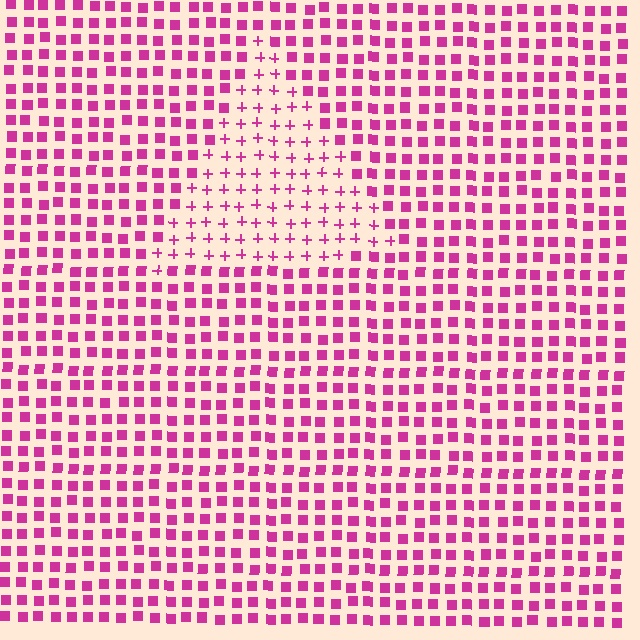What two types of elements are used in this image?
The image uses plus signs inside the triangle region and squares outside it.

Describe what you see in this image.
The image is filled with small magenta elements arranged in a uniform grid. A triangle-shaped region contains plus signs, while the surrounding area contains squares. The boundary is defined purely by the change in element shape.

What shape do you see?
I see a triangle.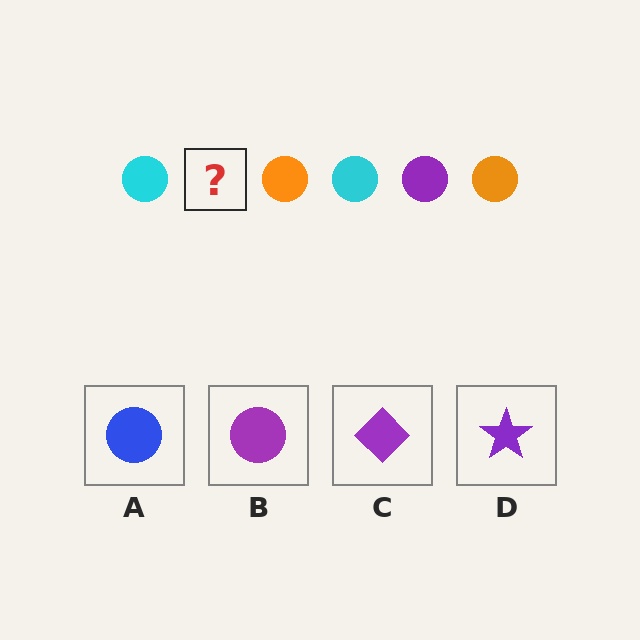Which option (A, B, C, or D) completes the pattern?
B.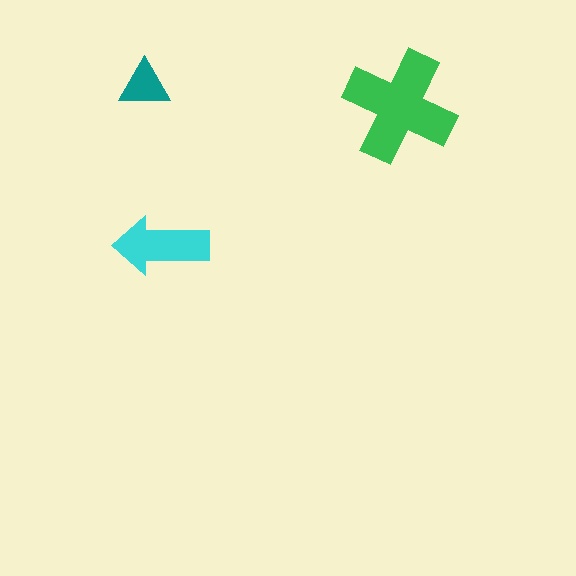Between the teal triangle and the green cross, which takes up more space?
The green cross.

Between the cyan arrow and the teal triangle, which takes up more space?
The cyan arrow.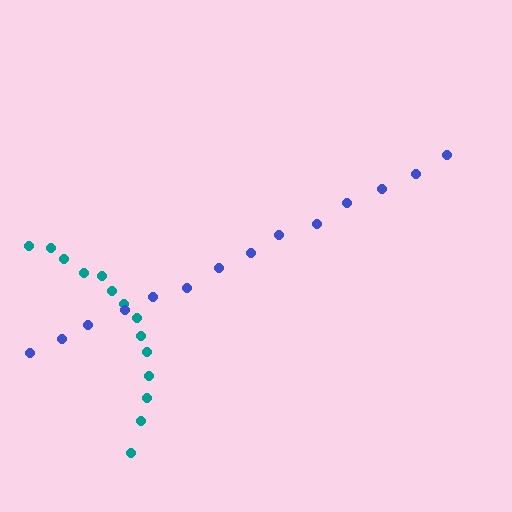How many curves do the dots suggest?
There are 2 distinct paths.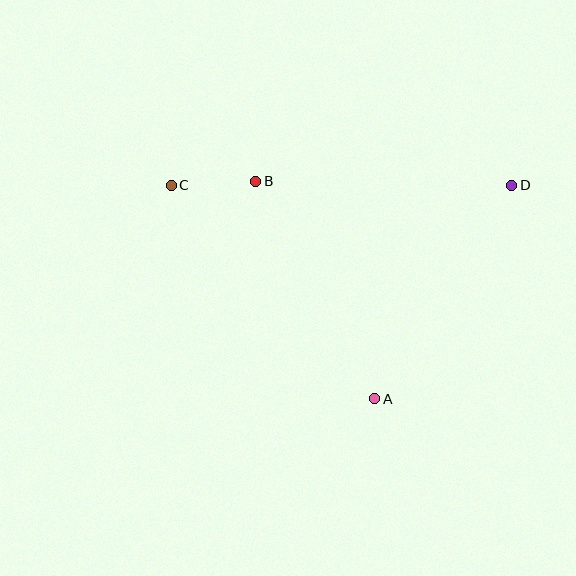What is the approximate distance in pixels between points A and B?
The distance between A and B is approximately 248 pixels.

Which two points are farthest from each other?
Points C and D are farthest from each other.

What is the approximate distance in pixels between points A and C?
The distance between A and C is approximately 295 pixels.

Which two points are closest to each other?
Points B and C are closest to each other.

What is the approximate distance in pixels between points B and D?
The distance between B and D is approximately 256 pixels.